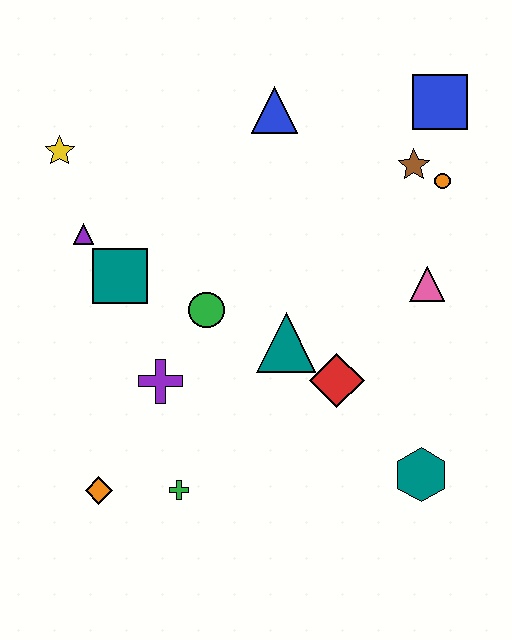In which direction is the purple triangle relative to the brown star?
The purple triangle is to the left of the brown star.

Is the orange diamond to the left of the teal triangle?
Yes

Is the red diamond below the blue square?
Yes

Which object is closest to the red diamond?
The teal triangle is closest to the red diamond.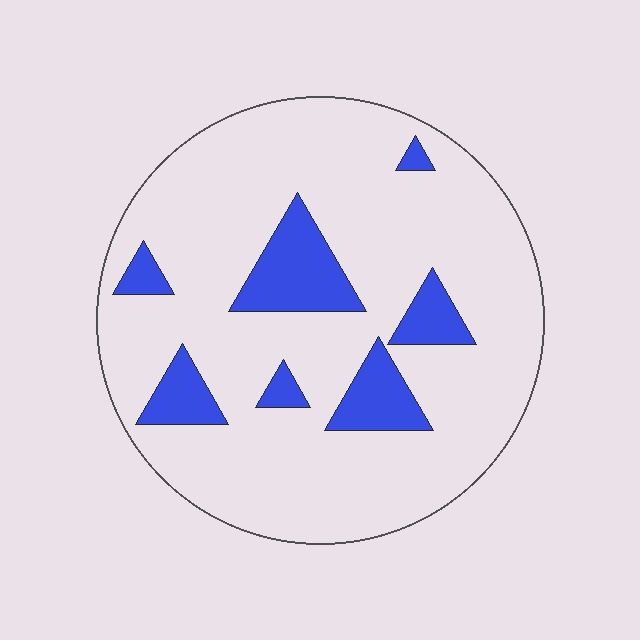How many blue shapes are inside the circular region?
7.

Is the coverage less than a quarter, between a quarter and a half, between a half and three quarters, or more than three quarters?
Less than a quarter.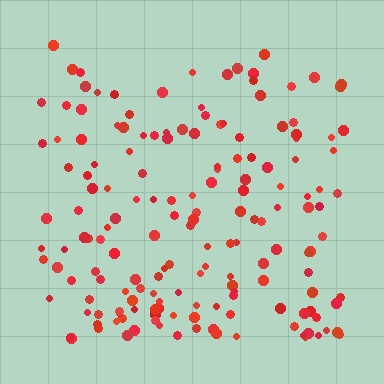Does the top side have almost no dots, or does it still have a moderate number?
Still a moderate number, just noticeably fewer than the bottom.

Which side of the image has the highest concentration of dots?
The bottom.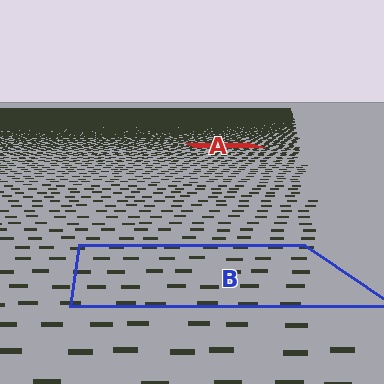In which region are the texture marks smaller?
The texture marks are smaller in region A, because it is farther away.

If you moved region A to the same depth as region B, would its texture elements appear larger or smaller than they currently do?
They would appear larger. At a closer depth, the same texture elements are projected at a bigger on-screen size.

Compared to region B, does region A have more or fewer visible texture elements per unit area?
Region A has more texture elements per unit area — they are packed more densely because it is farther away.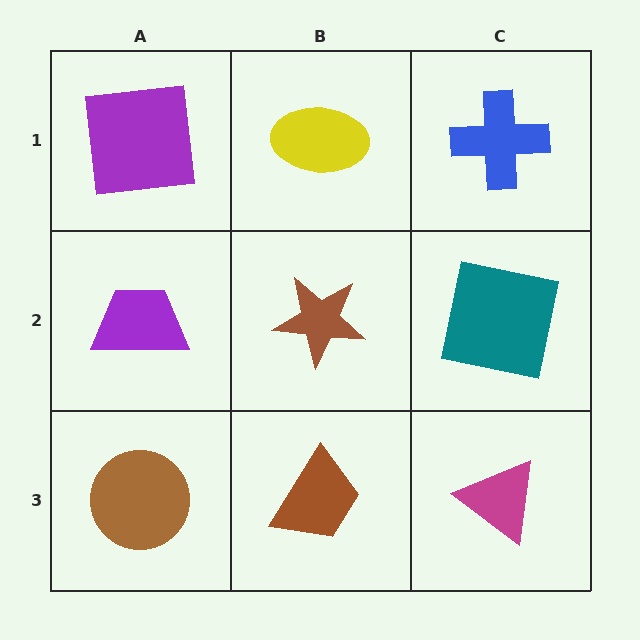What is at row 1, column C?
A blue cross.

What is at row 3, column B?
A brown trapezoid.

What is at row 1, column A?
A purple square.